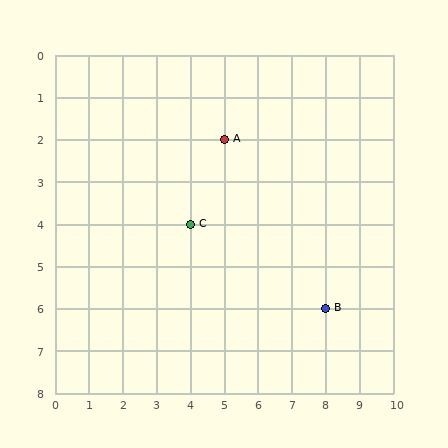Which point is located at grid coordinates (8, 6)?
Point B is at (8, 6).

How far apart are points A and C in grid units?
Points A and C are 1 column and 2 rows apart (about 2.2 grid units diagonally).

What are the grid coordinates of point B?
Point B is at grid coordinates (8, 6).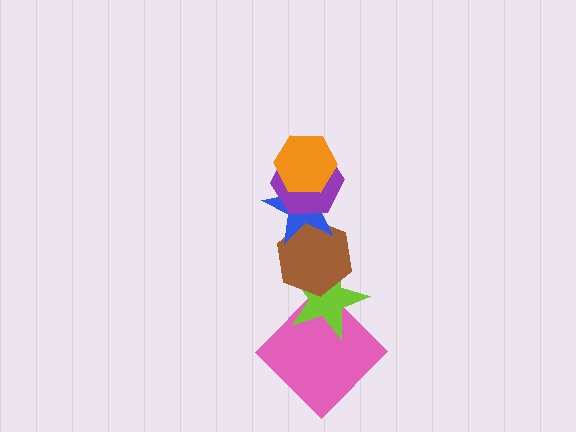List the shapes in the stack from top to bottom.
From top to bottom: the orange hexagon, the purple hexagon, the blue star, the brown hexagon, the lime star, the pink diamond.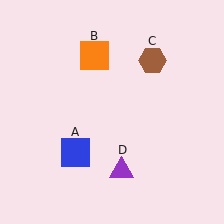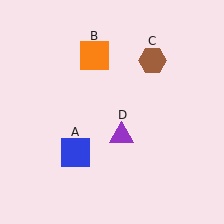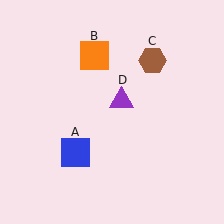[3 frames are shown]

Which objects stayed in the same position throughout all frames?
Blue square (object A) and orange square (object B) and brown hexagon (object C) remained stationary.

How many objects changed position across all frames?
1 object changed position: purple triangle (object D).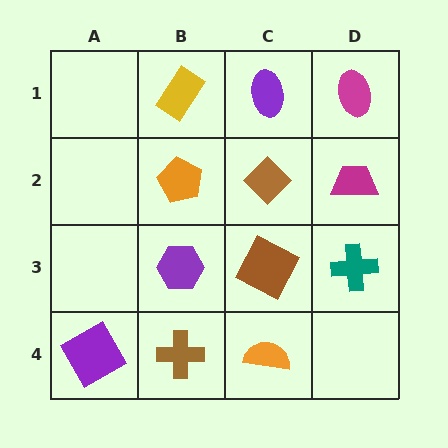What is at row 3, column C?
A brown square.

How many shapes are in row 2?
3 shapes.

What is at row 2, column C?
A brown diamond.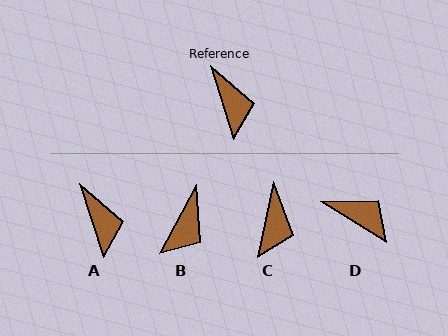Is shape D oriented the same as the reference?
No, it is off by about 41 degrees.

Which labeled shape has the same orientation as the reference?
A.